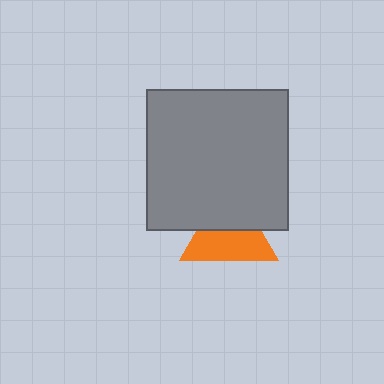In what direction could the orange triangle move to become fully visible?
The orange triangle could move down. That would shift it out from behind the gray square entirely.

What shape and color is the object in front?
The object in front is a gray square.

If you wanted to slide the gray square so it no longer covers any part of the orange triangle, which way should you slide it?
Slide it up — that is the most direct way to separate the two shapes.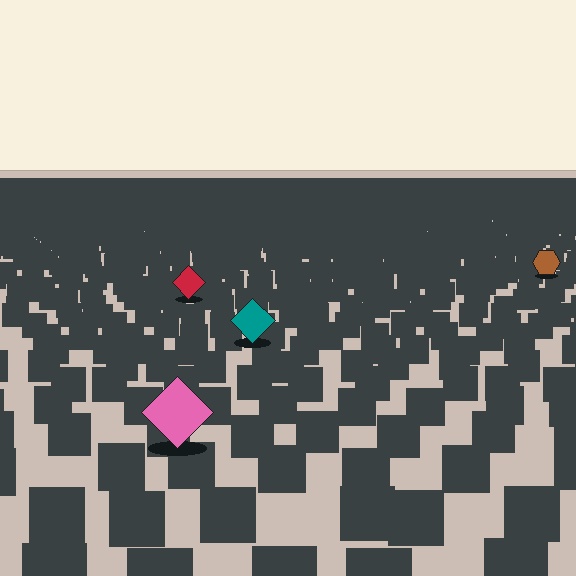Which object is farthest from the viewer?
The brown hexagon is farthest from the viewer. It appears smaller and the ground texture around it is denser.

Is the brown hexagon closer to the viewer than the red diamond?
No. The red diamond is closer — you can tell from the texture gradient: the ground texture is coarser near it.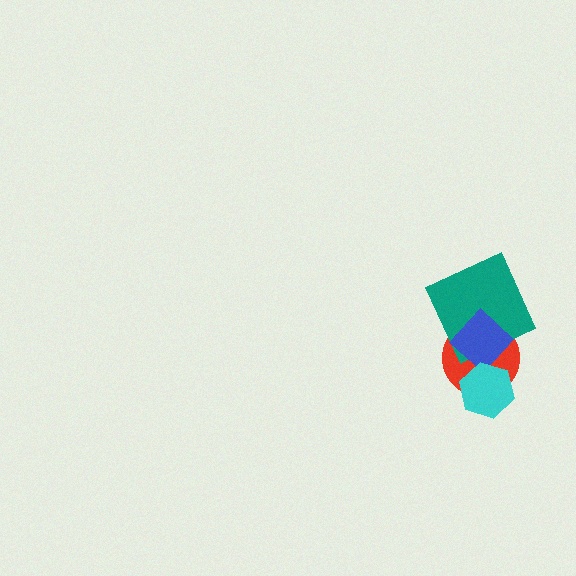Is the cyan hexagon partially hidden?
No, no other shape covers it.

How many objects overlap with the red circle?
3 objects overlap with the red circle.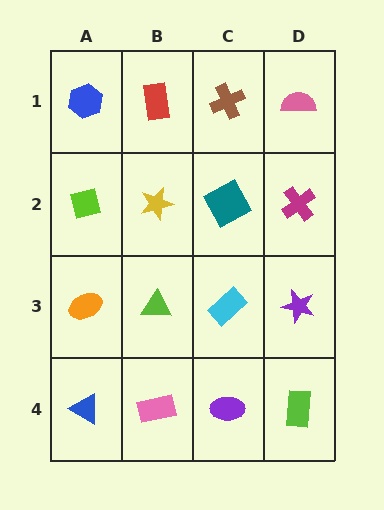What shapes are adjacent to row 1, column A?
A lime square (row 2, column A), a red rectangle (row 1, column B).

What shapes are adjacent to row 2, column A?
A blue hexagon (row 1, column A), an orange ellipse (row 3, column A), a yellow star (row 2, column B).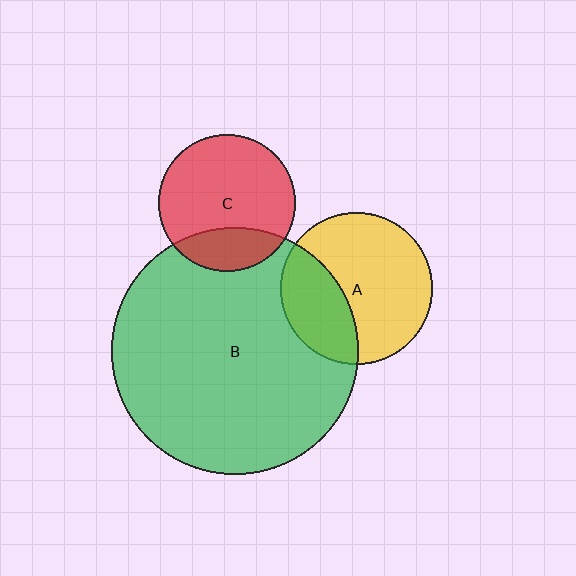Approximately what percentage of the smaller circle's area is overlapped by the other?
Approximately 35%.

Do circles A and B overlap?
Yes.